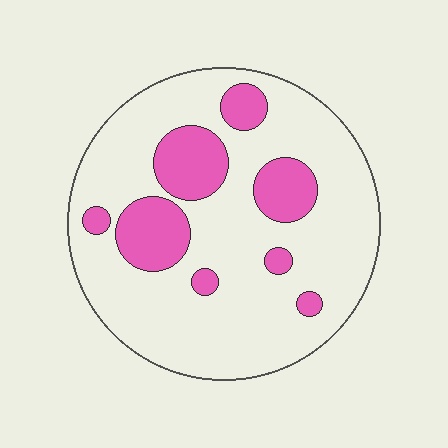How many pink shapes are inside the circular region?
8.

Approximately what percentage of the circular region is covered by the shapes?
Approximately 20%.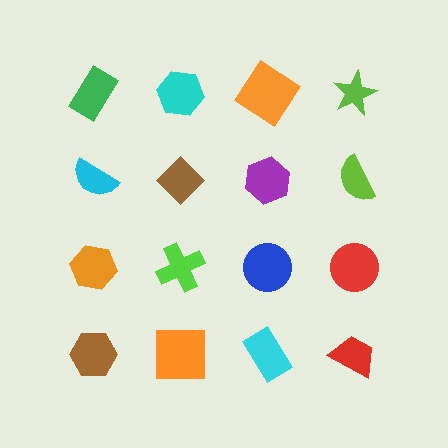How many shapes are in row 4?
4 shapes.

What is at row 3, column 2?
A lime cross.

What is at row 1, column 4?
A lime star.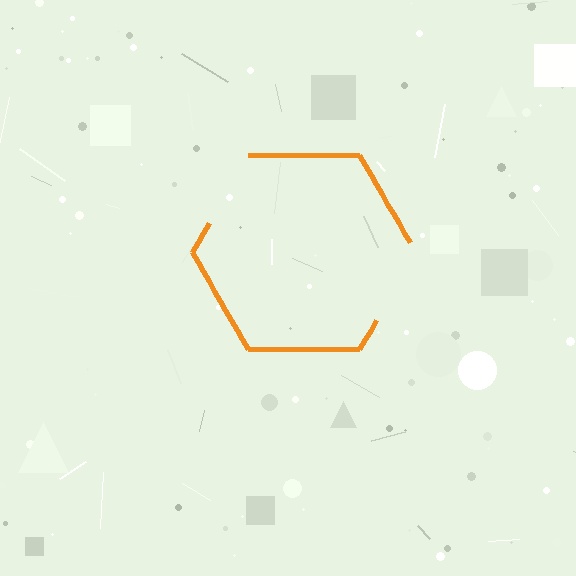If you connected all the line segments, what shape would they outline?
They would outline a hexagon.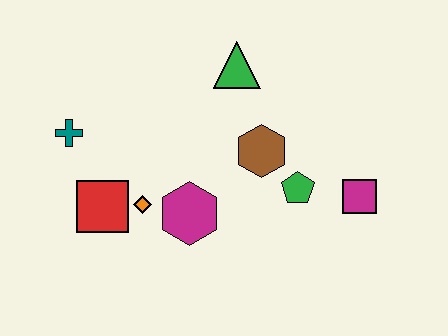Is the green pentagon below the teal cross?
Yes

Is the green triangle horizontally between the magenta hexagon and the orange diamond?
No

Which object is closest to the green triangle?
The brown hexagon is closest to the green triangle.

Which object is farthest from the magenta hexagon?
The magenta square is farthest from the magenta hexagon.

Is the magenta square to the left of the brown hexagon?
No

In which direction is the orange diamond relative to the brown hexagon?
The orange diamond is to the left of the brown hexagon.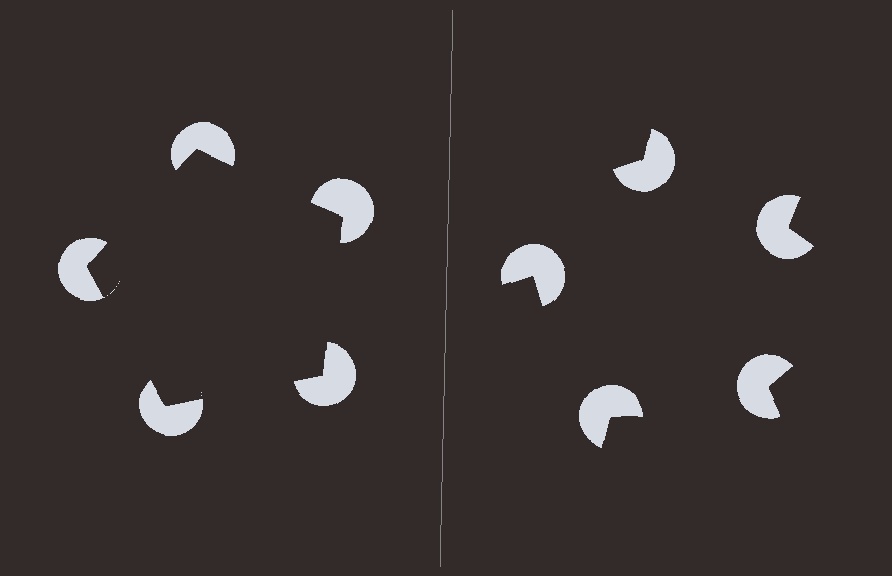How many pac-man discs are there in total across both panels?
10 — 5 on each side.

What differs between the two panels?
The pac-man discs are positioned identically on both sides; only the wedge orientations differ. On the left they align to a pentagon; on the right they are misaligned.